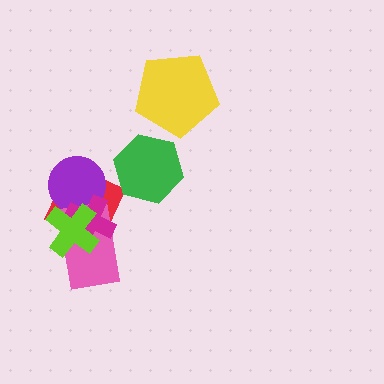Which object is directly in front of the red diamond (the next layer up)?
The purple circle is directly in front of the red diamond.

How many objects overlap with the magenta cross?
4 objects overlap with the magenta cross.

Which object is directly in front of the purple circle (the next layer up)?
The pink rectangle is directly in front of the purple circle.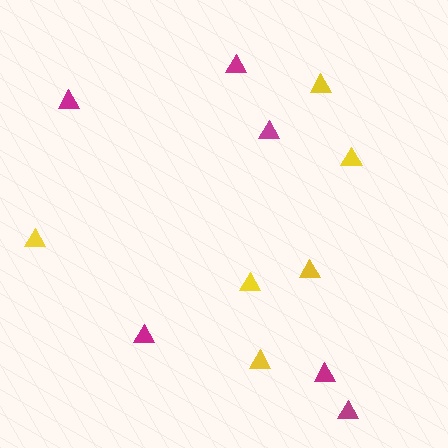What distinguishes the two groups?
There are 2 groups: one group of magenta triangles (6) and one group of yellow triangles (6).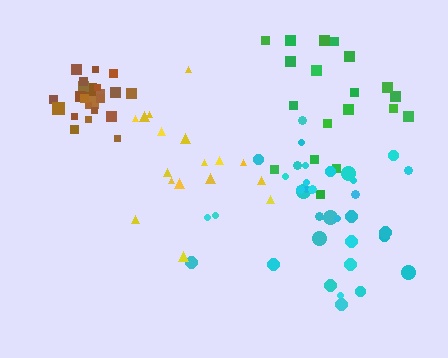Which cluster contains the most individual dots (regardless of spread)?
Cyan (35).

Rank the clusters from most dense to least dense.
brown, cyan, yellow, green.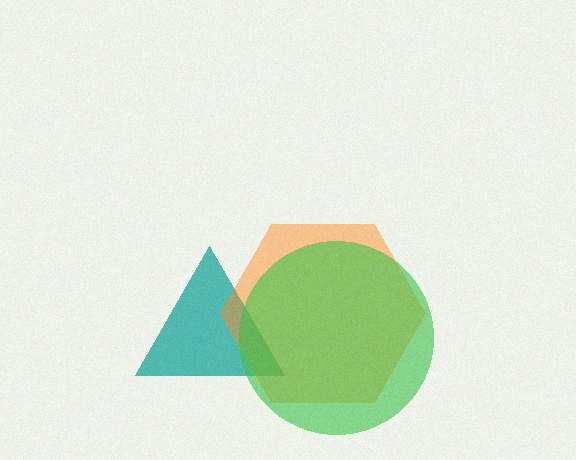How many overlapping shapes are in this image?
There are 3 overlapping shapes in the image.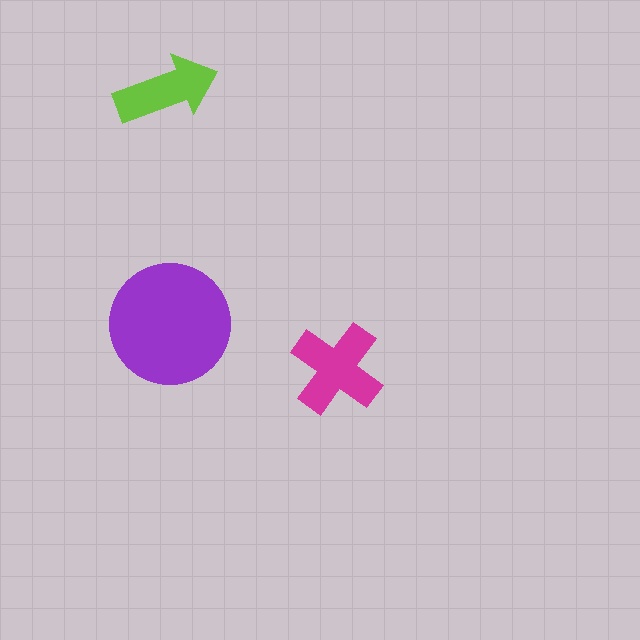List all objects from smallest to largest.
The lime arrow, the magenta cross, the purple circle.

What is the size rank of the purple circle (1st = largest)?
1st.